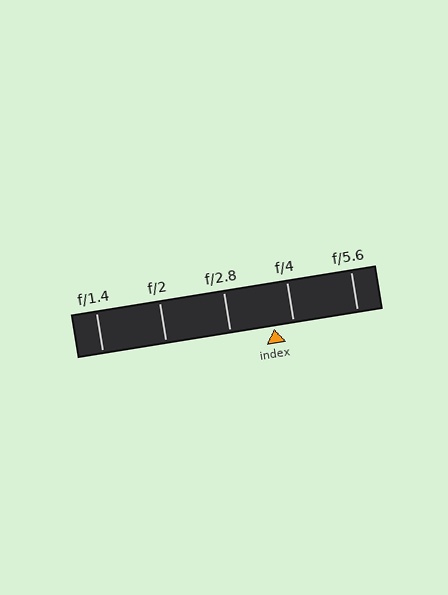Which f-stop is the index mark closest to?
The index mark is closest to f/4.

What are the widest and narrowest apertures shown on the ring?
The widest aperture shown is f/1.4 and the narrowest is f/5.6.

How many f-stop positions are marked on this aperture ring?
There are 5 f-stop positions marked.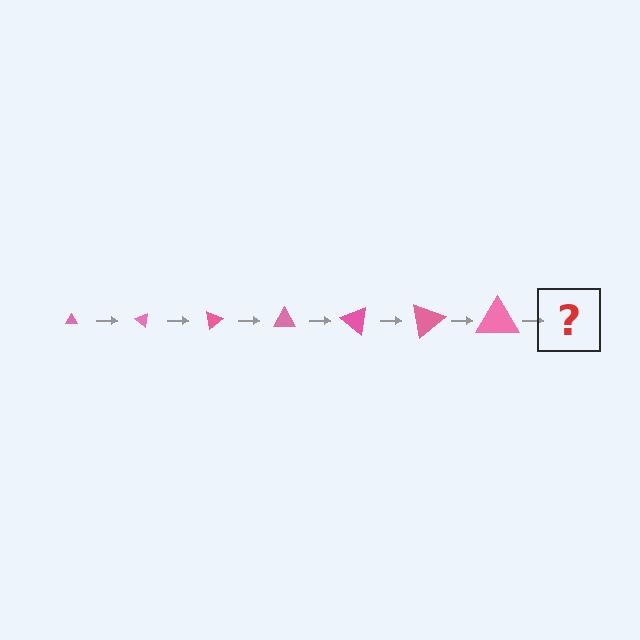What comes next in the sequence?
The next element should be a triangle, larger than the previous one and rotated 280 degrees from the start.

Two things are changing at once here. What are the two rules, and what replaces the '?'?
The two rules are that the triangle grows larger each step and it rotates 40 degrees each step. The '?' should be a triangle, larger than the previous one and rotated 280 degrees from the start.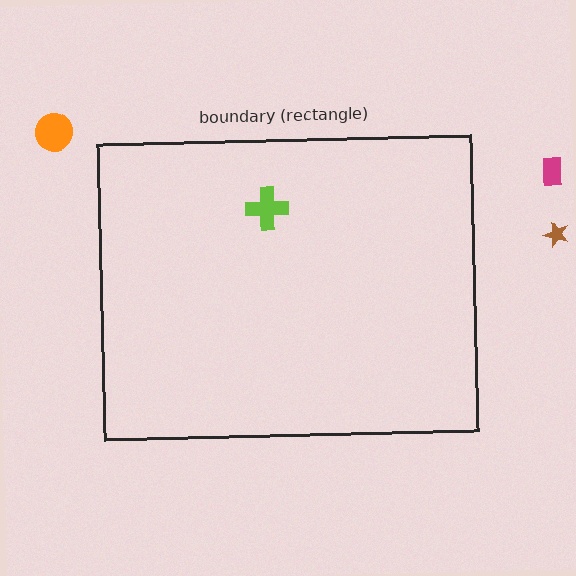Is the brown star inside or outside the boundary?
Outside.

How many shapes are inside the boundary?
1 inside, 3 outside.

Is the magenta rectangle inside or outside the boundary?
Outside.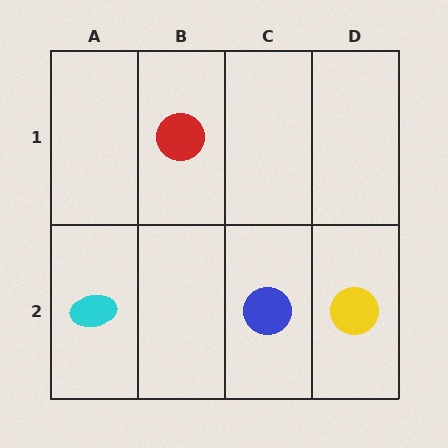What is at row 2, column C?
A blue circle.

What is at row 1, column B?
A red circle.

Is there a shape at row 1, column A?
No, that cell is empty.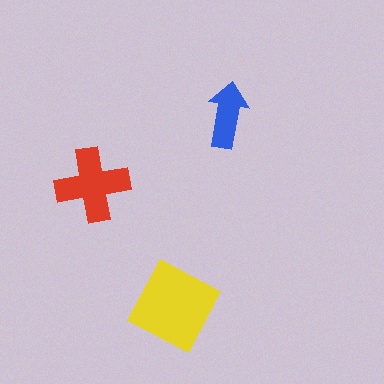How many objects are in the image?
There are 3 objects in the image.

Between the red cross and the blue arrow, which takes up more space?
The red cross.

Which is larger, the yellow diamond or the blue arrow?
The yellow diamond.